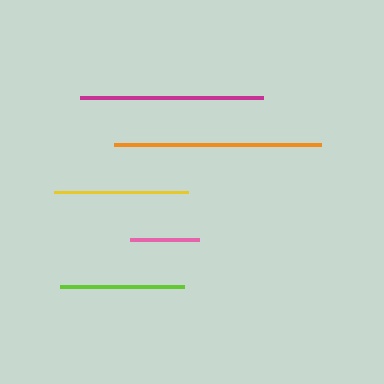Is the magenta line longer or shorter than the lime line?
The magenta line is longer than the lime line.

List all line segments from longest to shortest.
From longest to shortest: orange, magenta, yellow, lime, pink.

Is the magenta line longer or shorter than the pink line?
The magenta line is longer than the pink line.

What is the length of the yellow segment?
The yellow segment is approximately 134 pixels long.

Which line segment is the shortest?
The pink line is the shortest at approximately 69 pixels.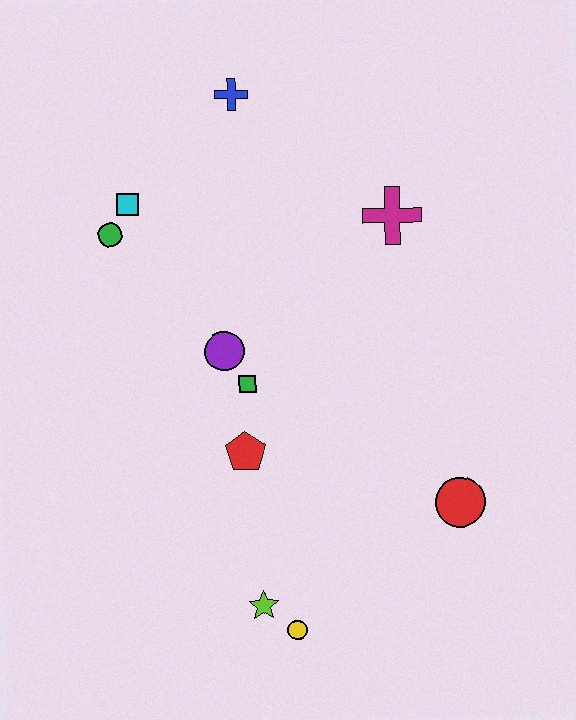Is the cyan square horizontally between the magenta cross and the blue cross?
No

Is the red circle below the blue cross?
Yes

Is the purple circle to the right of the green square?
No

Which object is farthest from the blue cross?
The yellow circle is farthest from the blue cross.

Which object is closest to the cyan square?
The green circle is closest to the cyan square.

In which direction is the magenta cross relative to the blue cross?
The magenta cross is to the right of the blue cross.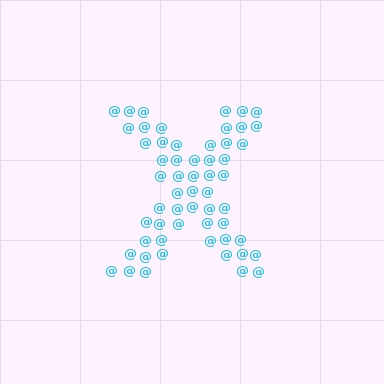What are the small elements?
The small elements are at signs.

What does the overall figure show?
The overall figure shows the letter X.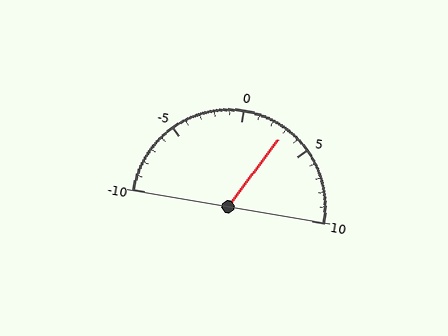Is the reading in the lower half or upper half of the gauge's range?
The reading is in the upper half of the range (-10 to 10).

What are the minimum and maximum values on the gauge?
The gauge ranges from -10 to 10.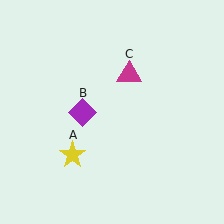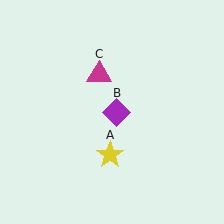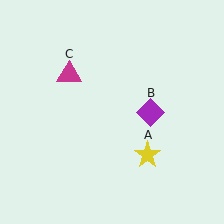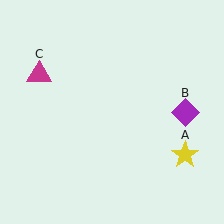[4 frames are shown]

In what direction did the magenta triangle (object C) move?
The magenta triangle (object C) moved left.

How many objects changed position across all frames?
3 objects changed position: yellow star (object A), purple diamond (object B), magenta triangle (object C).